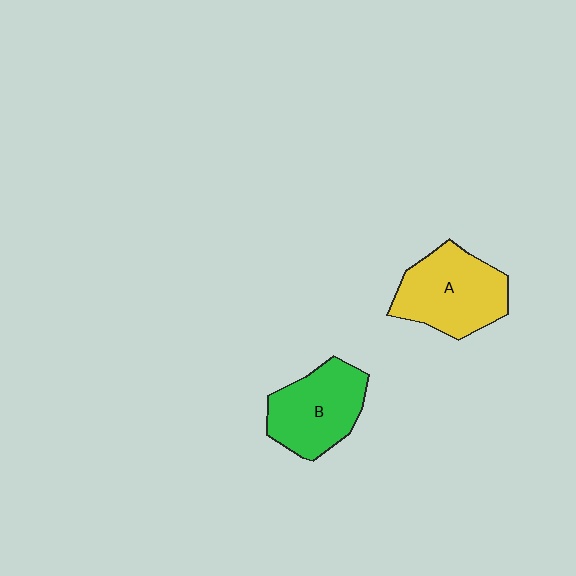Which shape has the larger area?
Shape A (yellow).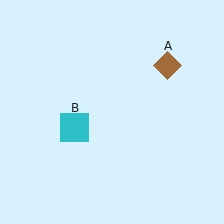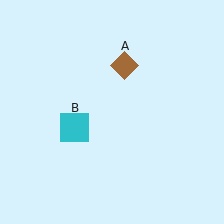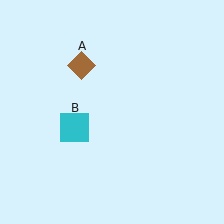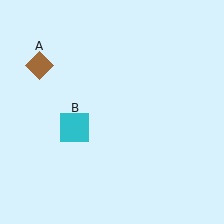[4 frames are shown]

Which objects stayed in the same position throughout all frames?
Cyan square (object B) remained stationary.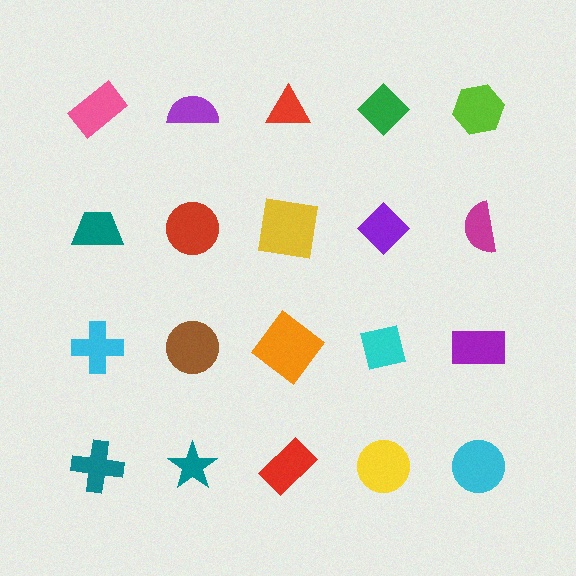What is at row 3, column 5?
A purple rectangle.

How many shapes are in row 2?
5 shapes.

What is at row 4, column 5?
A cyan circle.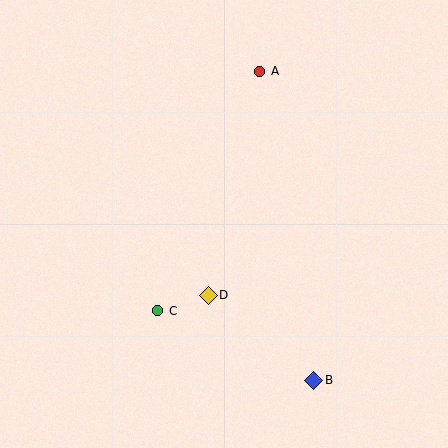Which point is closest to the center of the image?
Point D at (208, 295) is closest to the center.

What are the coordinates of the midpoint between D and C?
The midpoint between D and C is at (183, 303).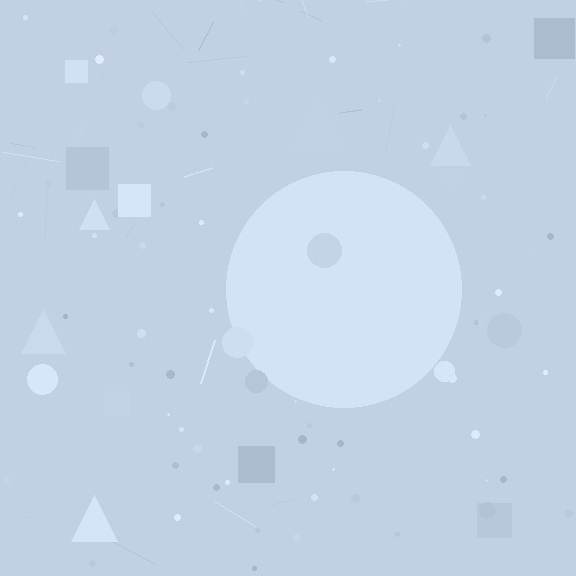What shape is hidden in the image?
A circle is hidden in the image.